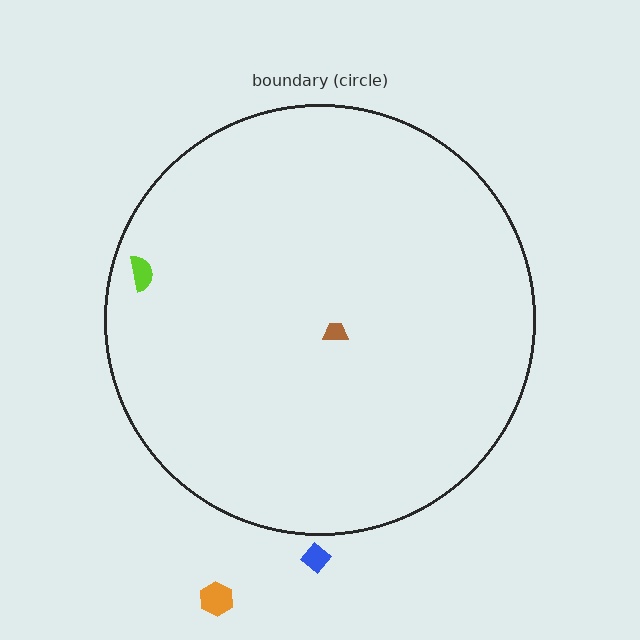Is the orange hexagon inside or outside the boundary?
Outside.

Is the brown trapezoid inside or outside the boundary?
Inside.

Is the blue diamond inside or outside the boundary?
Outside.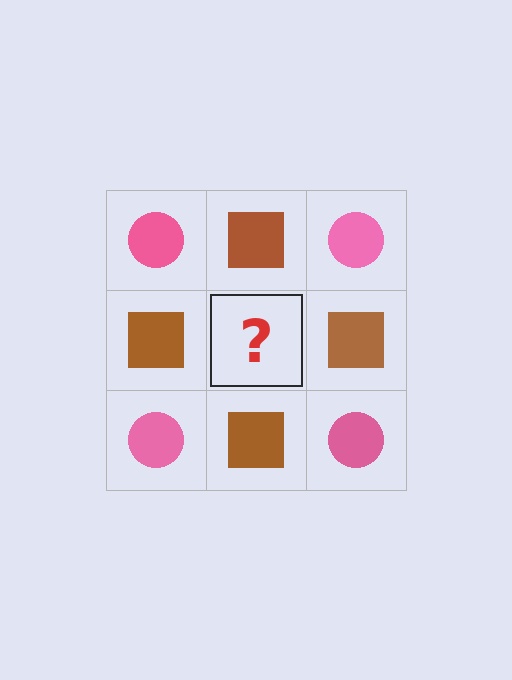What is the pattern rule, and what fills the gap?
The rule is that it alternates pink circle and brown square in a checkerboard pattern. The gap should be filled with a pink circle.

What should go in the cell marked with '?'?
The missing cell should contain a pink circle.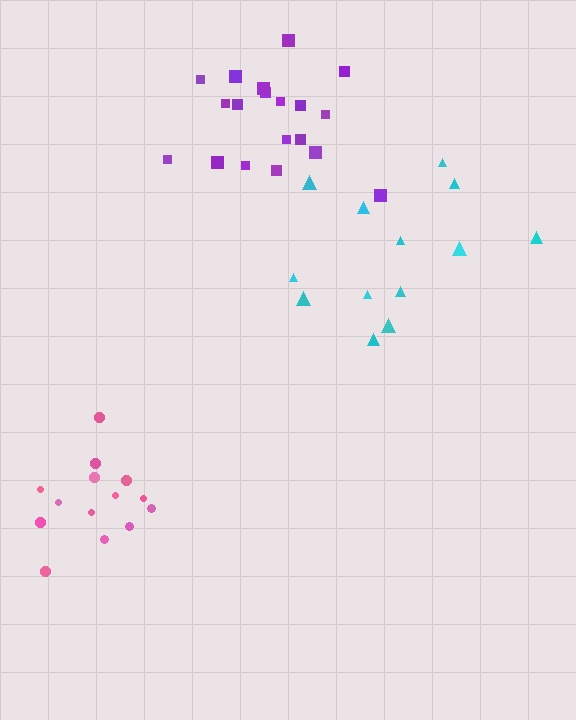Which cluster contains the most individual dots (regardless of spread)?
Purple (19).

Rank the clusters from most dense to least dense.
pink, purple, cyan.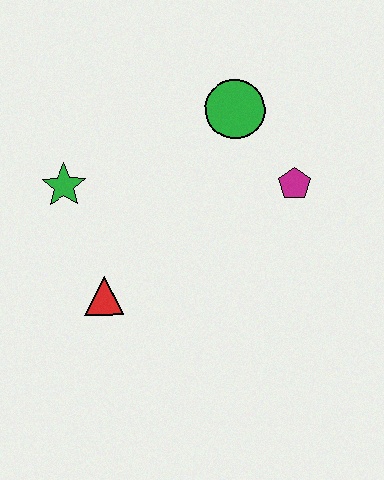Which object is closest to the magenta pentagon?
The green circle is closest to the magenta pentagon.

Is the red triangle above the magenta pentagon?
No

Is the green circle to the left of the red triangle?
No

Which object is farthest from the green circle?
The red triangle is farthest from the green circle.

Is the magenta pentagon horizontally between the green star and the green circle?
No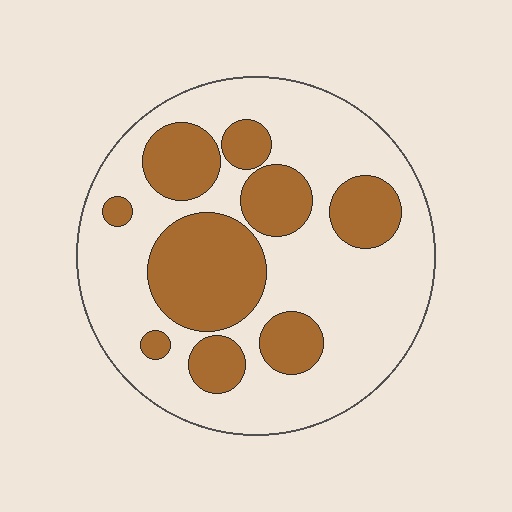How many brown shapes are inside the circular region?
9.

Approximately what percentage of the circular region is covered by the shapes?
Approximately 35%.